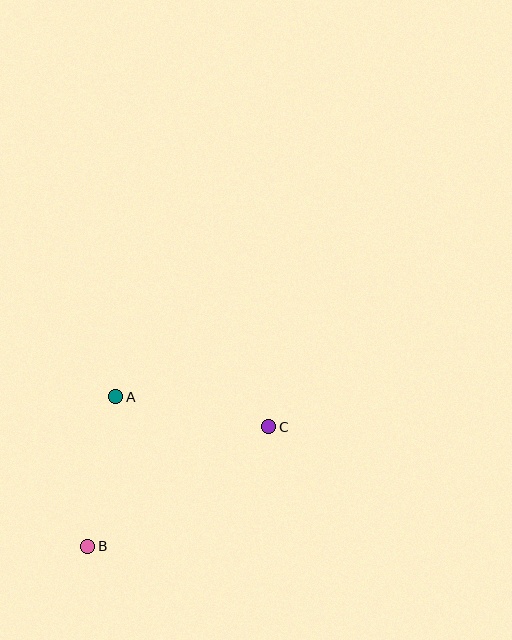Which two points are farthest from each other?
Points B and C are farthest from each other.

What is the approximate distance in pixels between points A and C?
The distance between A and C is approximately 156 pixels.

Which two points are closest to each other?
Points A and B are closest to each other.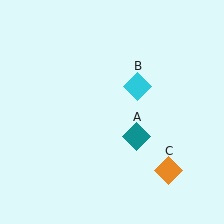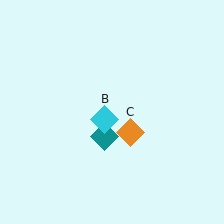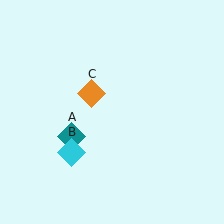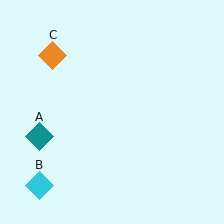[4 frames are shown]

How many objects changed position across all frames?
3 objects changed position: teal diamond (object A), cyan diamond (object B), orange diamond (object C).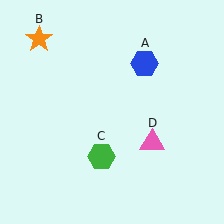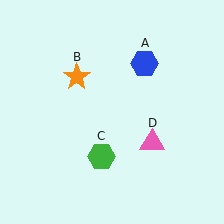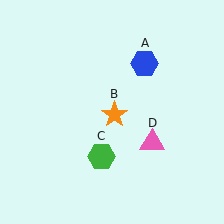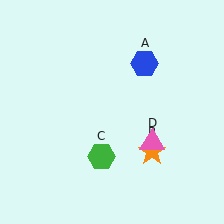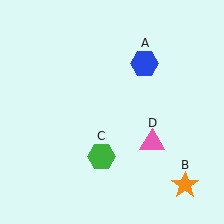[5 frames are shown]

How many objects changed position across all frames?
1 object changed position: orange star (object B).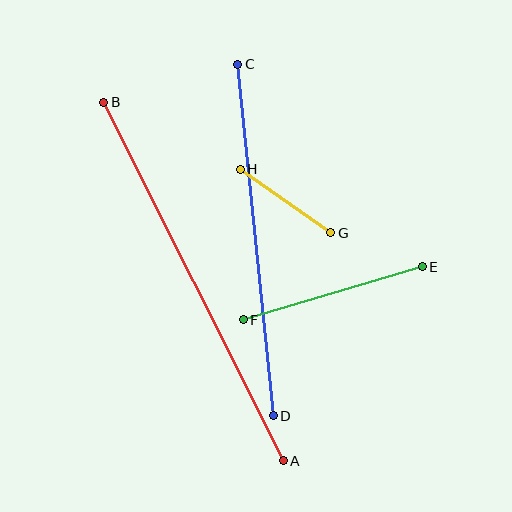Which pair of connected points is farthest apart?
Points A and B are farthest apart.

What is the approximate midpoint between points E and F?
The midpoint is at approximately (333, 293) pixels.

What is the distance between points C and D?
The distance is approximately 354 pixels.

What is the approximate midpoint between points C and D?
The midpoint is at approximately (255, 240) pixels.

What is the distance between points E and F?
The distance is approximately 187 pixels.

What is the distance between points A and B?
The distance is approximately 401 pixels.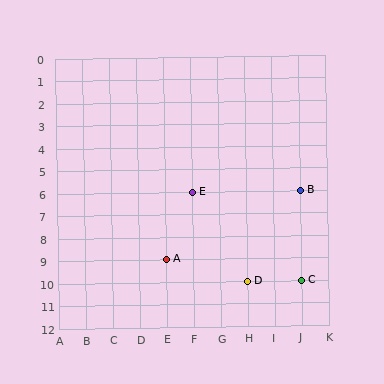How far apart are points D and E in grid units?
Points D and E are 2 columns and 4 rows apart (about 4.5 grid units diagonally).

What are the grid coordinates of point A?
Point A is at grid coordinates (E, 9).